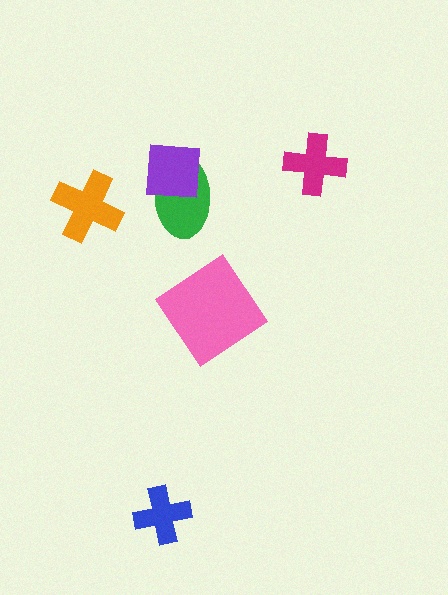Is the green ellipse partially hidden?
Yes, it is partially covered by another shape.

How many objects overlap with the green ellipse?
1 object overlaps with the green ellipse.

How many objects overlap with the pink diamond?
0 objects overlap with the pink diamond.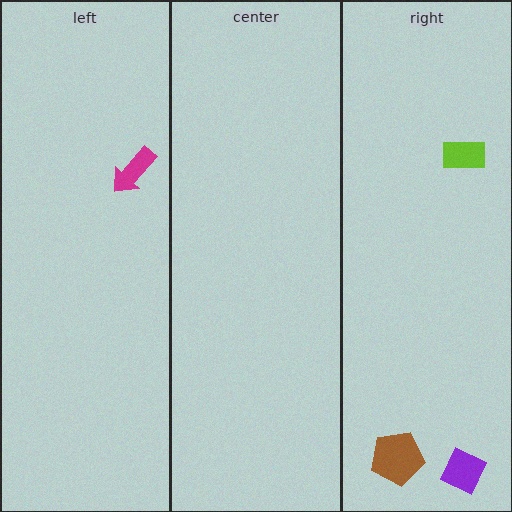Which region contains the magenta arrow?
The left region.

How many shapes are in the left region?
1.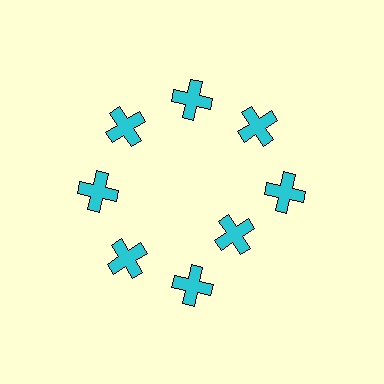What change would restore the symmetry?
The symmetry would be restored by moving it outward, back onto the ring so that all 8 crosses sit at equal angles and equal distance from the center.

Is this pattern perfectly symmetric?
No. The 8 cyan crosses are arranged in a ring, but one element near the 4 o'clock position is pulled inward toward the center, breaking the 8-fold rotational symmetry.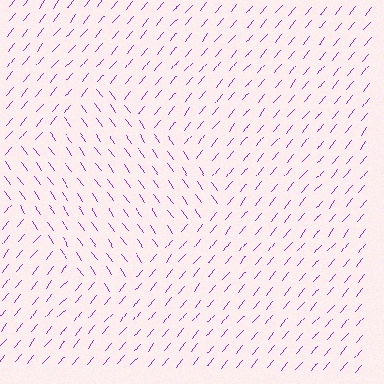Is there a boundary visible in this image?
Yes, there is a texture boundary formed by a change in line orientation.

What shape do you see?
I see a diamond.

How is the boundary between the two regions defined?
The boundary is defined purely by a change in line orientation (approximately 75 degrees difference). All lines are the same color and thickness.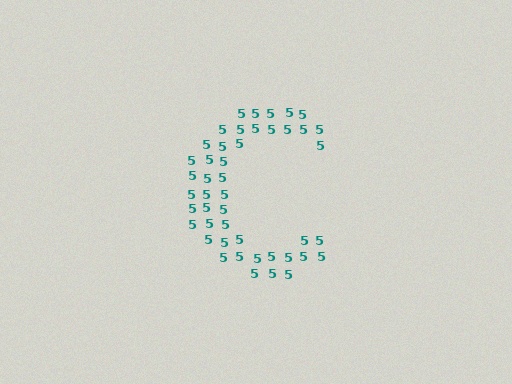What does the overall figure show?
The overall figure shows the letter C.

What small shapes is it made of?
It is made of small digit 5's.